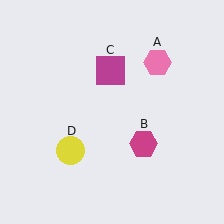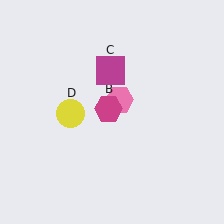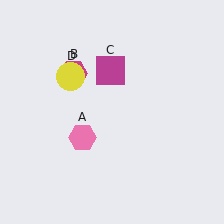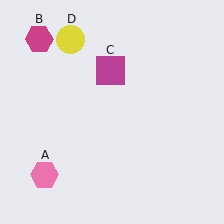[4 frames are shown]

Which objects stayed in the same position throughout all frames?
Magenta square (object C) remained stationary.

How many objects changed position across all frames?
3 objects changed position: pink hexagon (object A), magenta hexagon (object B), yellow circle (object D).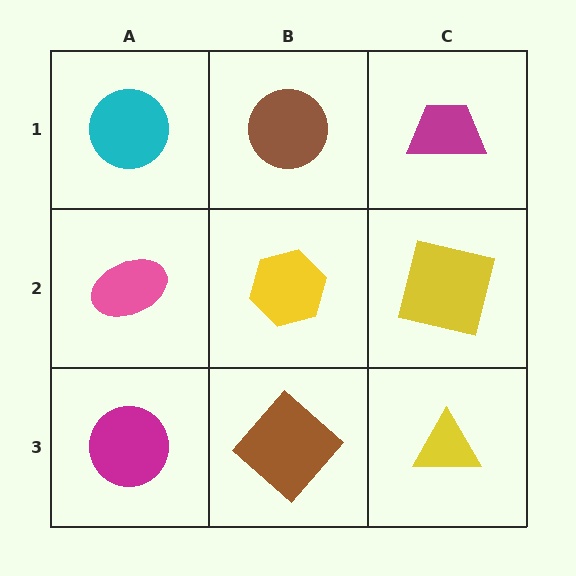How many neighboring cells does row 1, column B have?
3.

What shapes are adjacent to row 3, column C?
A yellow square (row 2, column C), a brown diamond (row 3, column B).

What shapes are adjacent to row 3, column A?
A pink ellipse (row 2, column A), a brown diamond (row 3, column B).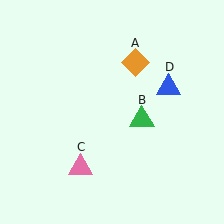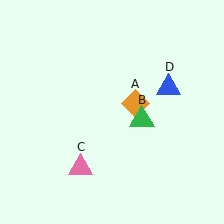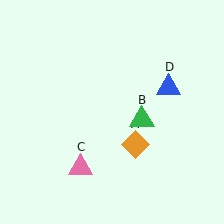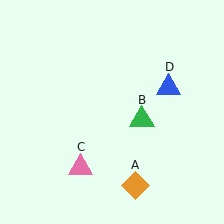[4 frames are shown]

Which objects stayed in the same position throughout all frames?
Green triangle (object B) and pink triangle (object C) and blue triangle (object D) remained stationary.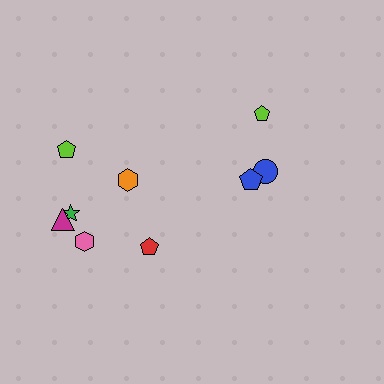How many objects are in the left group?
There are 6 objects.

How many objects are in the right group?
There are 4 objects.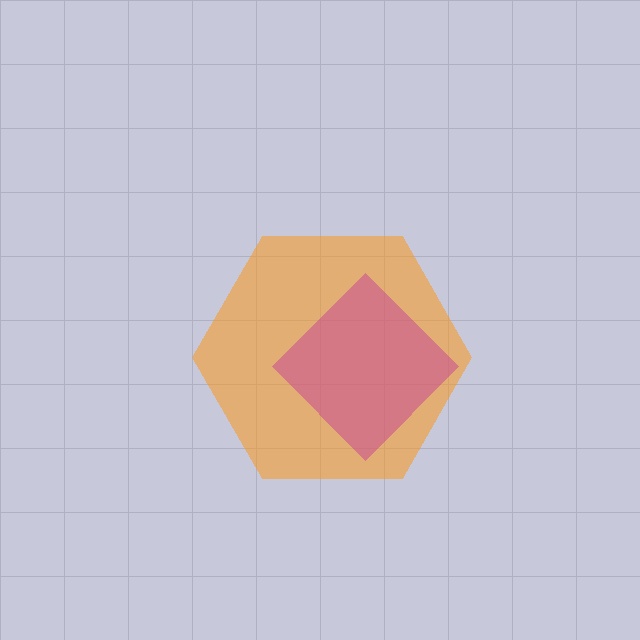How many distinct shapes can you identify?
There are 2 distinct shapes: an orange hexagon, a magenta diamond.